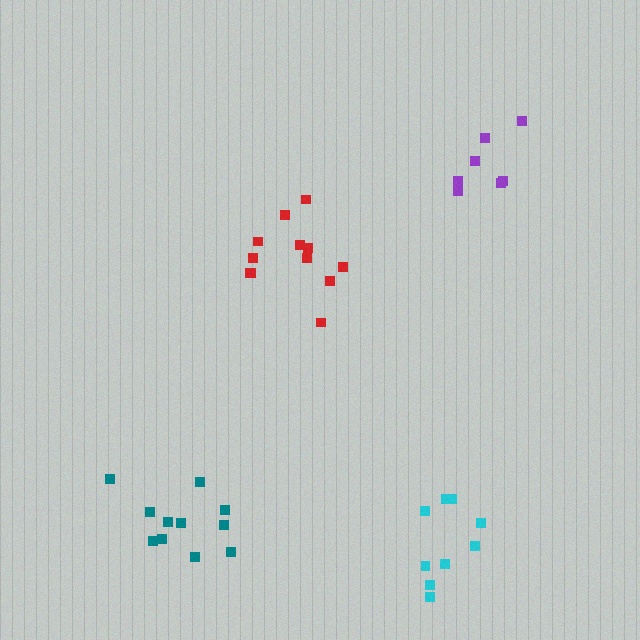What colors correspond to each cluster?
The clusters are colored: cyan, teal, purple, red.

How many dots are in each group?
Group 1: 9 dots, Group 2: 11 dots, Group 3: 7 dots, Group 4: 12 dots (39 total).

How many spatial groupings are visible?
There are 4 spatial groupings.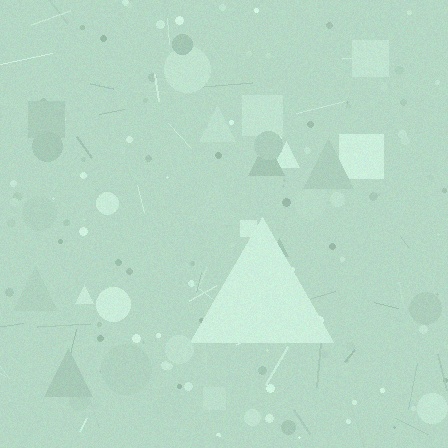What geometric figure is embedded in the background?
A triangle is embedded in the background.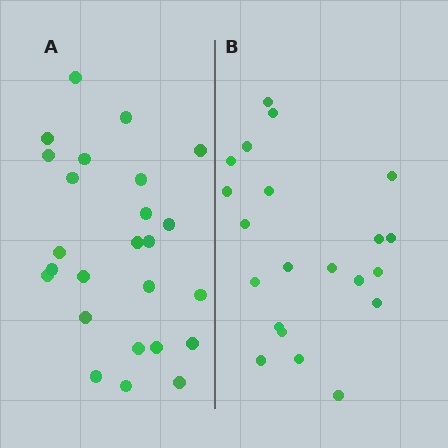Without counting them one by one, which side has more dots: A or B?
Region A (the left region) has more dots.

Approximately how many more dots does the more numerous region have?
Region A has about 4 more dots than region B.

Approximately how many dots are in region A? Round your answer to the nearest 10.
About 20 dots. (The exact count is 25, which rounds to 20.)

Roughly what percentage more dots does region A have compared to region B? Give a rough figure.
About 20% more.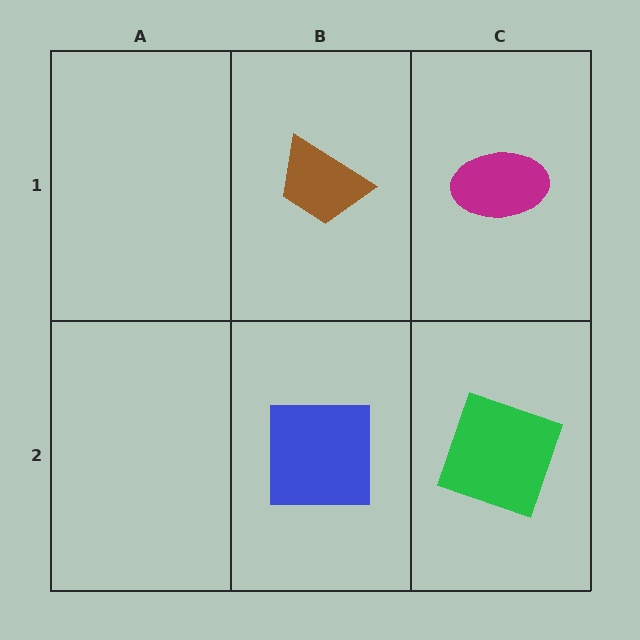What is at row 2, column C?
A green square.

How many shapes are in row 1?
2 shapes.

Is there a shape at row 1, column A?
No, that cell is empty.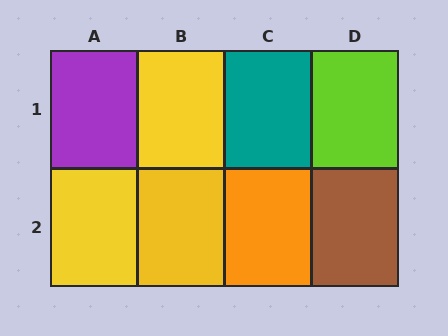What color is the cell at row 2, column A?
Yellow.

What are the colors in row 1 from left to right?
Purple, yellow, teal, lime.